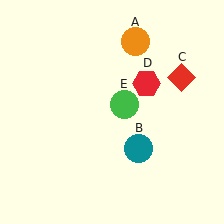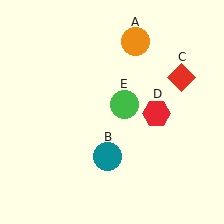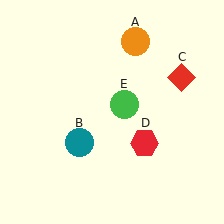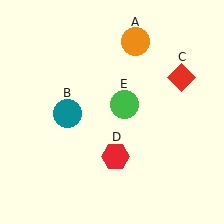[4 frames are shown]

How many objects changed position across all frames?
2 objects changed position: teal circle (object B), red hexagon (object D).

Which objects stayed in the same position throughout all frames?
Orange circle (object A) and red diamond (object C) and green circle (object E) remained stationary.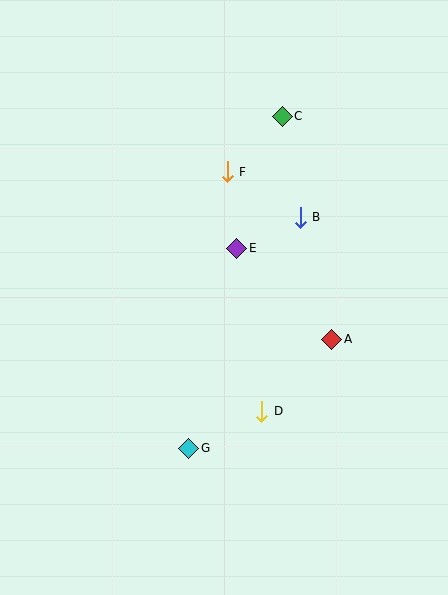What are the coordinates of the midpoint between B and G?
The midpoint between B and G is at (245, 333).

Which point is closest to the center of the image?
Point E at (237, 248) is closest to the center.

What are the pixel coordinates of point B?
Point B is at (300, 217).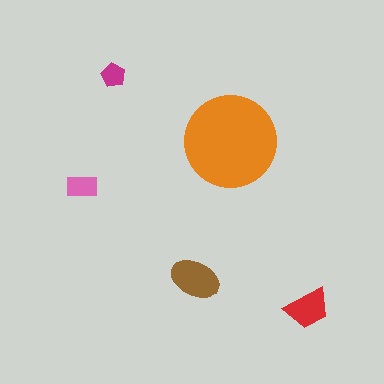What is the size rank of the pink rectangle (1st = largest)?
4th.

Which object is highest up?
The magenta pentagon is topmost.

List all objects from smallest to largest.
The magenta pentagon, the pink rectangle, the red trapezoid, the brown ellipse, the orange circle.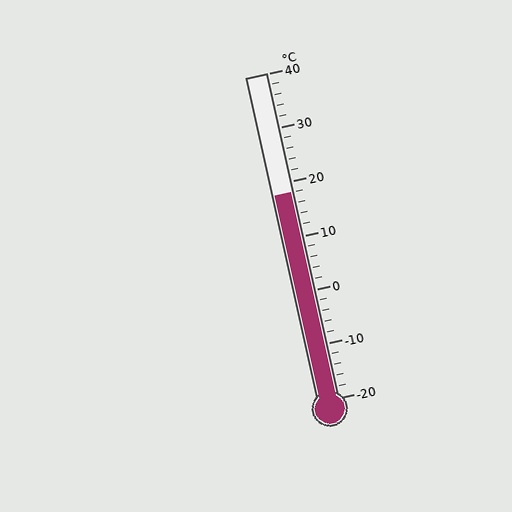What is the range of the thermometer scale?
The thermometer scale ranges from -20°C to 40°C.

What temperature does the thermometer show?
The thermometer shows approximately 18°C.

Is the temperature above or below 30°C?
The temperature is below 30°C.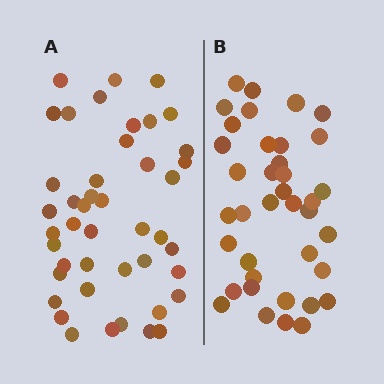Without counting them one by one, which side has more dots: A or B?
Region A (the left region) has more dots.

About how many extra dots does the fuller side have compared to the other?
Region A has about 6 more dots than region B.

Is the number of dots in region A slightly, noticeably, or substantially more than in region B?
Region A has only slightly more — the two regions are fairly close. The ratio is roughly 1.2 to 1.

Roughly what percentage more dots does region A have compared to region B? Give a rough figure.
About 15% more.